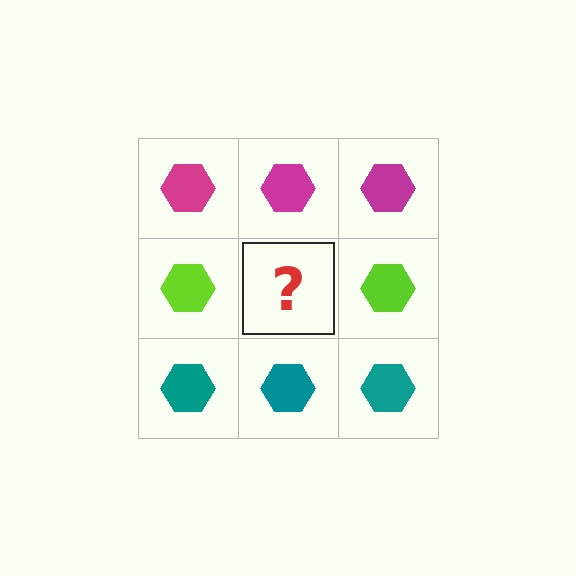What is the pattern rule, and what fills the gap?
The rule is that each row has a consistent color. The gap should be filled with a lime hexagon.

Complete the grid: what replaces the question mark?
The question mark should be replaced with a lime hexagon.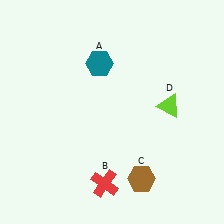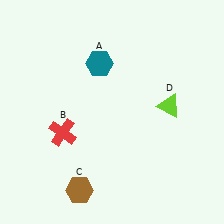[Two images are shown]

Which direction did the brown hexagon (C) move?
The brown hexagon (C) moved left.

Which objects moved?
The objects that moved are: the red cross (B), the brown hexagon (C).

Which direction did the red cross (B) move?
The red cross (B) moved up.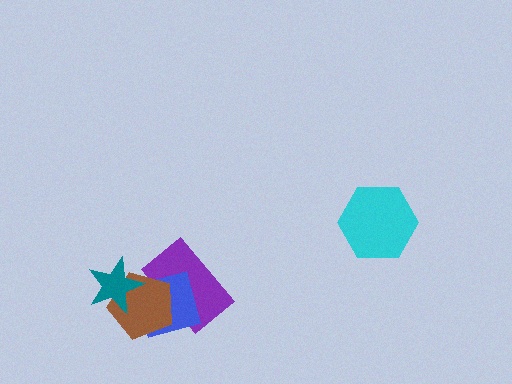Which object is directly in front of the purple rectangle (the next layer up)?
The blue square is directly in front of the purple rectangle.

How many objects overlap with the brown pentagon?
3 objects overlap with the brown pentagon.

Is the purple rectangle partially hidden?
Yes, it is partially covered by another shape.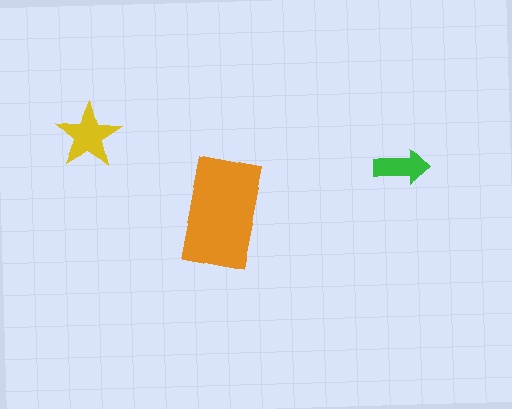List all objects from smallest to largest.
The green arrow, the yellow star, the orange rectangle.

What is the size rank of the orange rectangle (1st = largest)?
1st.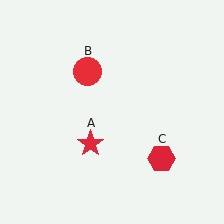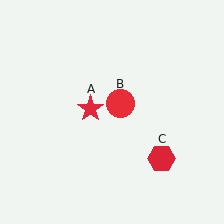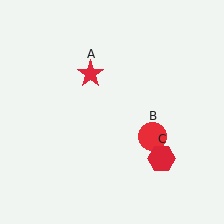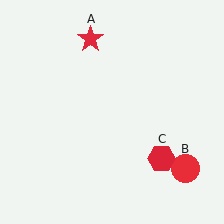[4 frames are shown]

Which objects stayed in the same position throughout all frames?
Red hexagon (object C) remained stationary.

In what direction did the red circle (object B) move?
The red circle (object B) moved down and to the right.